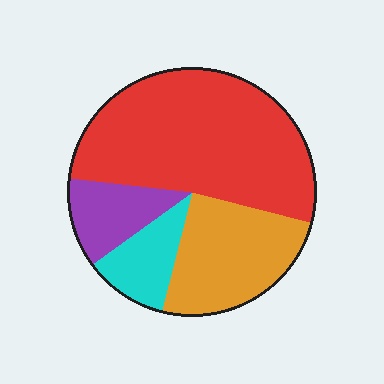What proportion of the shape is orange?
Orange takes up about one quarter (1/4) of the shape.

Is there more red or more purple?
Red.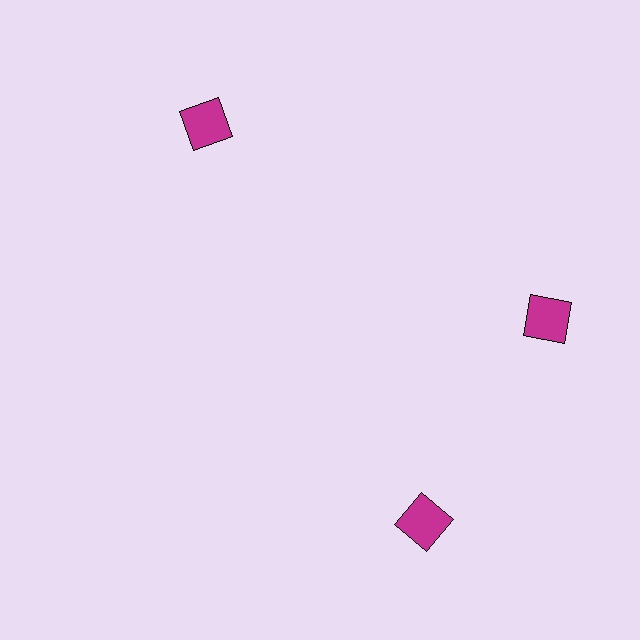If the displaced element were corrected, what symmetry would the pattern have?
It would have 3-fold rotational symmetry — the pattern would map onto itself every 120 degrees.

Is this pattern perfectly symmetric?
No. The 3 magenta squares are arranged in a ring, but one element near the 7 o'clock position is rotated out of alignment along the ring, breaking the 3-fold rotational symmetry.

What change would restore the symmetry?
The symmetry would be restored by rotating it back into even spacing with its neighbors so that all 3 squares sit at equal angles and equal distance from the center.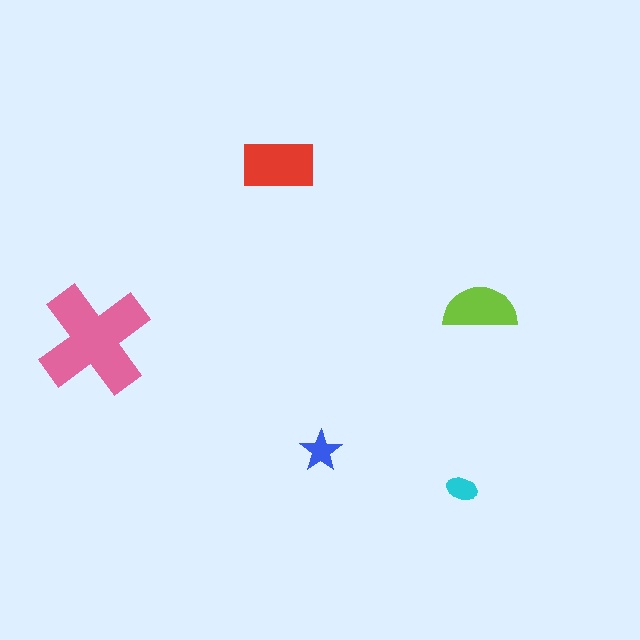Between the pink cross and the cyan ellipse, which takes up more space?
The pink cross.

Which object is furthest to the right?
The lime semicircle is rightmost.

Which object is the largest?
The pink cross.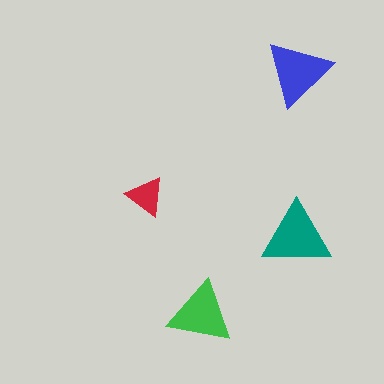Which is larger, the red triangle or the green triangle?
The green one.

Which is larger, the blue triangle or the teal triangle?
The teal one.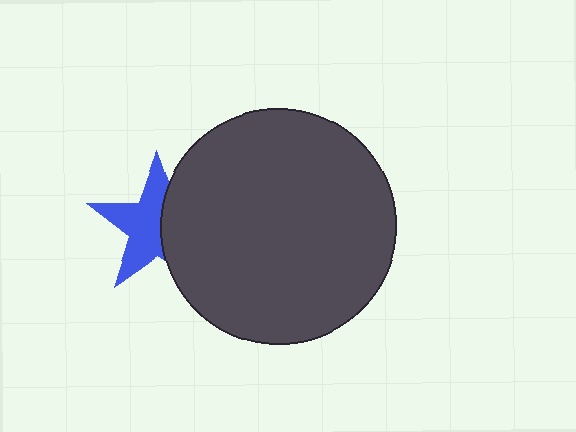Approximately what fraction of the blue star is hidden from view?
Roughly 42% of the blue star is hidden behind the dark gray circle.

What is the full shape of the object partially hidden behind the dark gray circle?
The partially hidden object is a blue star.